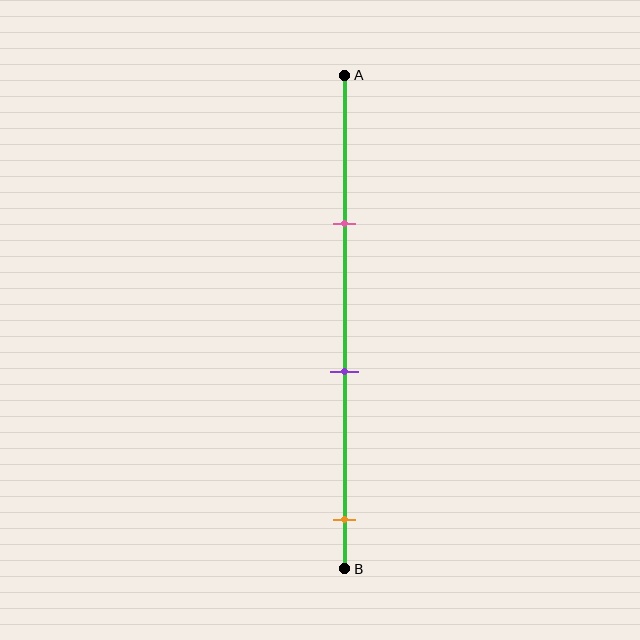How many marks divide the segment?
There are 3 marks dividing the segment.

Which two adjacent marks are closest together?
The pink and purple marks are the closest adjacent pair.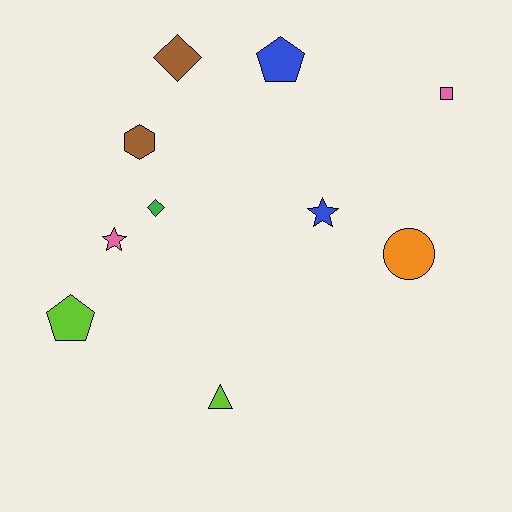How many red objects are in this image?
There are no red objects.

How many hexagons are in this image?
There is 1 hexagon.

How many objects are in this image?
There are 10 objects.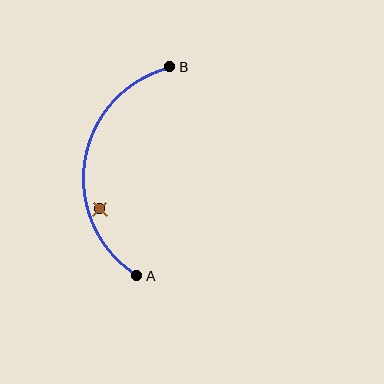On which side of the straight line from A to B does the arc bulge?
The arc bulges to the left of the straight line connecting A and B.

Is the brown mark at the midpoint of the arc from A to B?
No — the brown mark does not lie on the arc at all. It sits slightly inside the curve.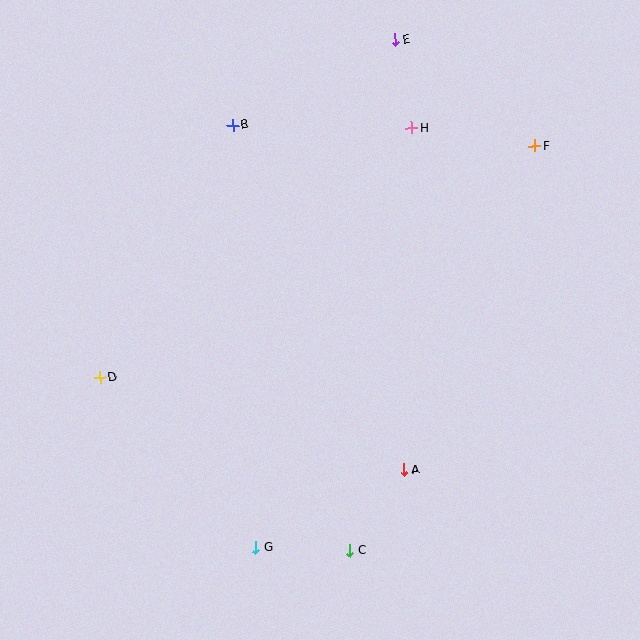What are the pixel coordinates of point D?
Point D is at (100, 377).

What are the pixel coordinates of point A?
Point A is at (404, 470).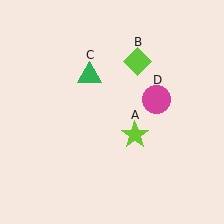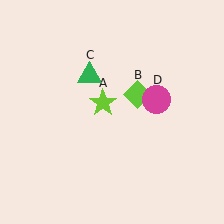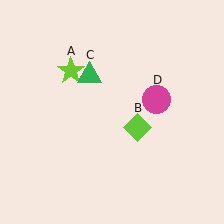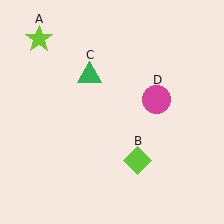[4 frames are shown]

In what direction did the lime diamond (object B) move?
The lime diamond (object B) moved down.